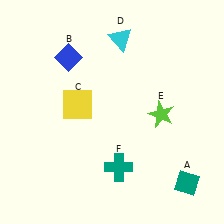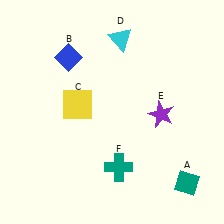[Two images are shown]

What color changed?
The star (E) changed from lime in Image 1 to purple in Image 2.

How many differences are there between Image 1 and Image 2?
There is 1 difference between the two images.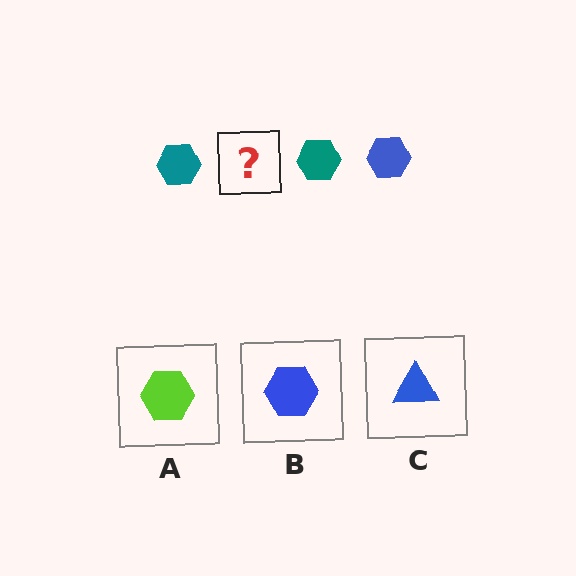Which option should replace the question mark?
Option B.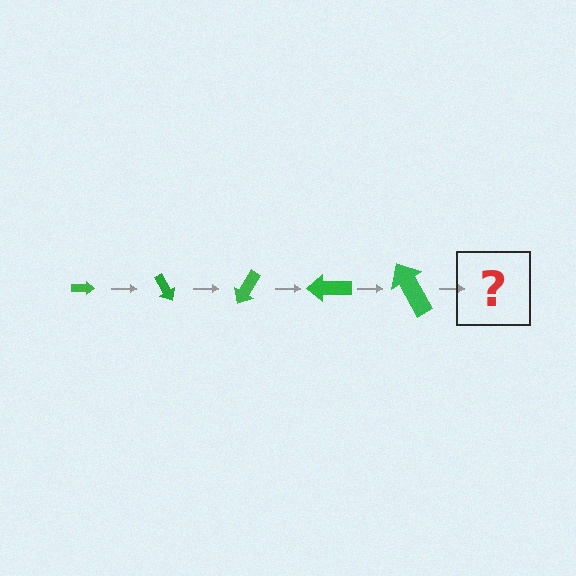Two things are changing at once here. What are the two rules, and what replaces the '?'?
The two rules are that the arrow grows larger each step and it rotates 60 degrees each step. The '?' should be an arrow, larger than the previous one and rotated 300 degrees from the start.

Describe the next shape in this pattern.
It should be an arrow, larger than the previous one and rotated 300 degrees from the start.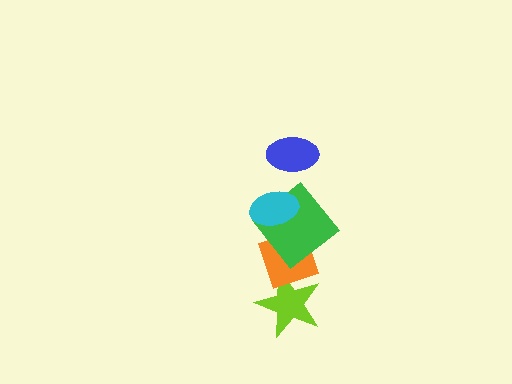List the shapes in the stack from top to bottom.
From top to bottom: the blue ellipse, the cyan ellipse, the green diamond, the orange diamond, the lime star.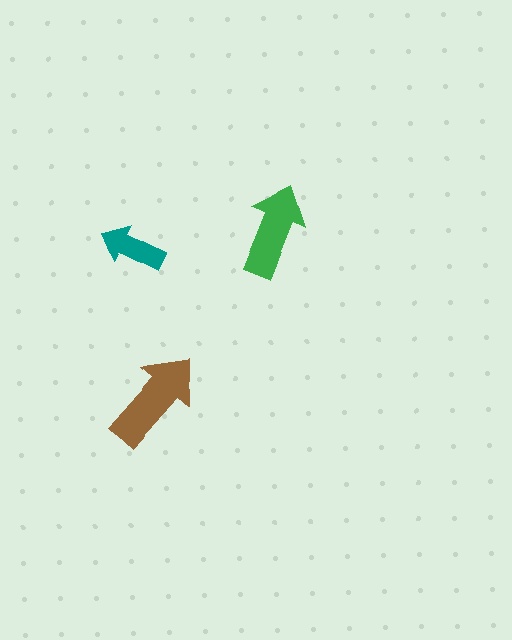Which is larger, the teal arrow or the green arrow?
The green one.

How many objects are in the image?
There are 3 objects in the image.